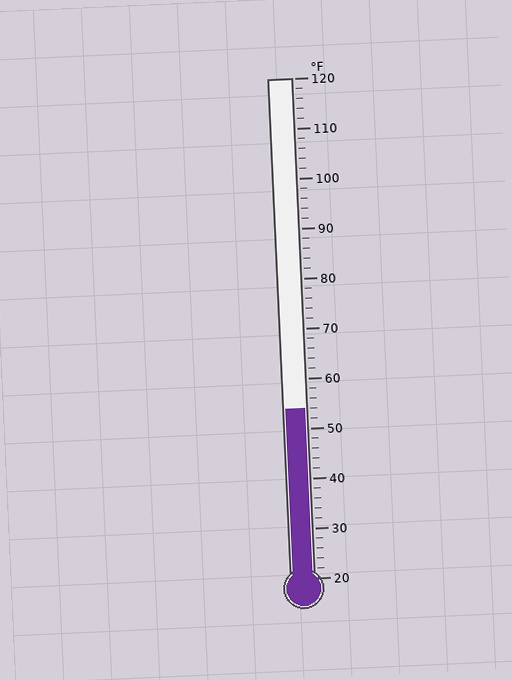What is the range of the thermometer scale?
The thermometer scale ranges from 20°F to 120°F.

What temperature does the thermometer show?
The thermometer shows approximately 54°F.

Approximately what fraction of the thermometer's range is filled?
The thermometer is filled to approximately 35% of its range.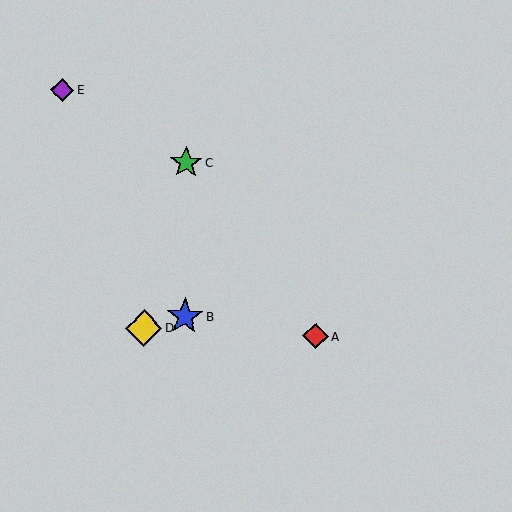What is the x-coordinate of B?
Object B is at x≈185.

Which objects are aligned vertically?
Objects B, C are aligned vertically.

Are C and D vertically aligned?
No, C is at x≈186 and D is at x≈144.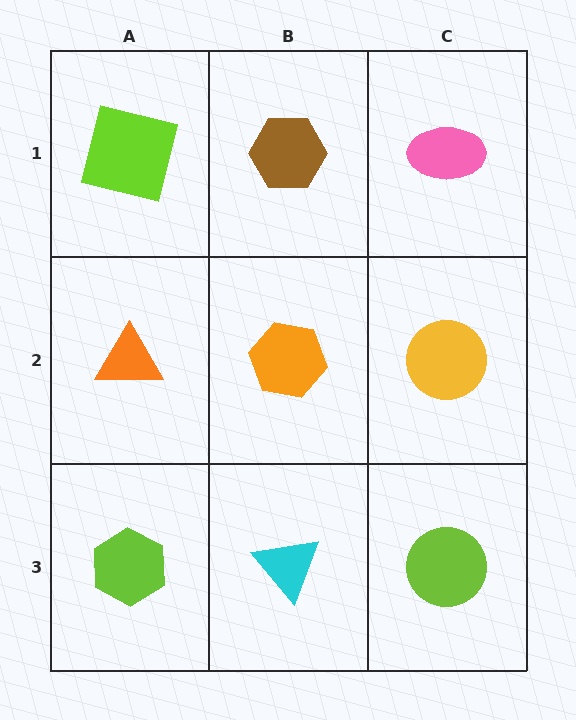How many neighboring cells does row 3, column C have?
2.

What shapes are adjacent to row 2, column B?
A brown hexagon (row 1, column B), a cyan triangle (row 3, column B), an orange triangle (row 2, column A), a yellow circle (row 2, column C).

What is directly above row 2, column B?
A brown hexagon.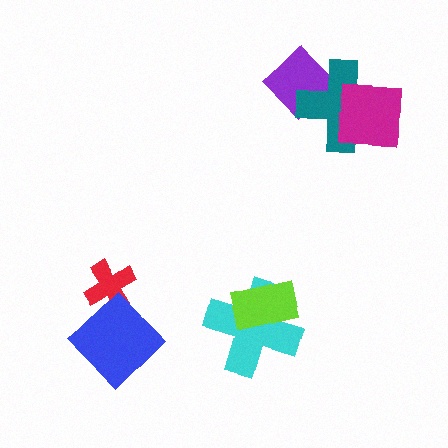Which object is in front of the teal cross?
The magenta square is in front of the teal cross.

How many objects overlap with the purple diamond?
1 object overlaps with the purple diamond.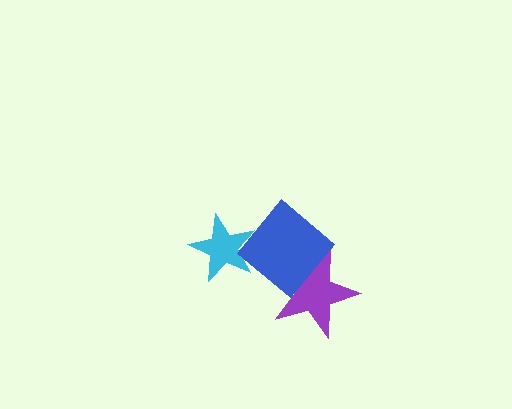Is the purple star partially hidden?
Yes, it is partially covered by another shape.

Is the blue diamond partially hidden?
No, no other shape covers it.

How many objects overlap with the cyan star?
1 object overlaps with the cyan star.